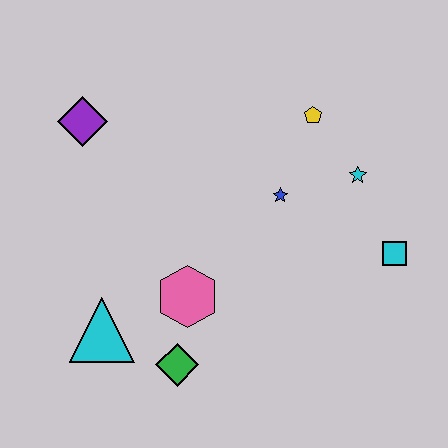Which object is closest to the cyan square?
The cyan star is closest to the cyan square.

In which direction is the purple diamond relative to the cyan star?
The purple diamond is to the left of the cyan star.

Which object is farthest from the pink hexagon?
The yellow pentagon is farthest from the pink hexagon.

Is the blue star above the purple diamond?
No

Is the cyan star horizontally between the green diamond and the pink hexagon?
No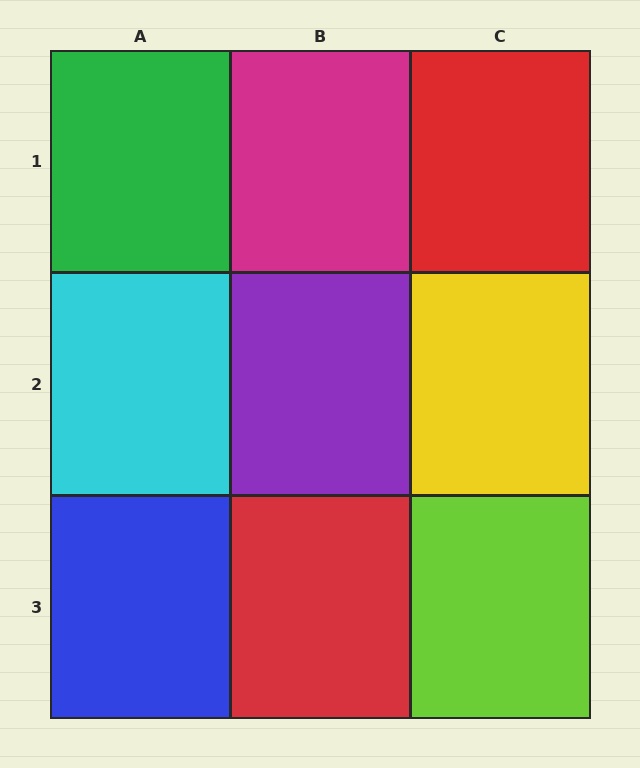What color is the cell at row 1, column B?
Magenta.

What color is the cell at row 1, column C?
Red.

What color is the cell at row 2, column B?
Purple.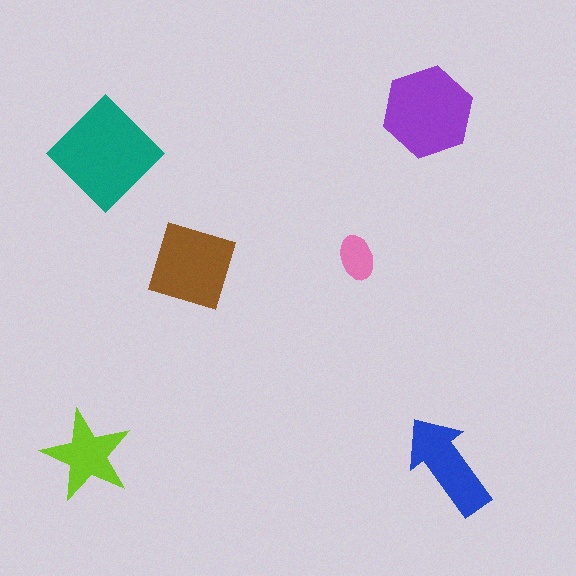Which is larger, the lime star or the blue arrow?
The blue arrow.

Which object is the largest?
The teal diamond.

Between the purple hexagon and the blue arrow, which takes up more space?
The purple hexagon.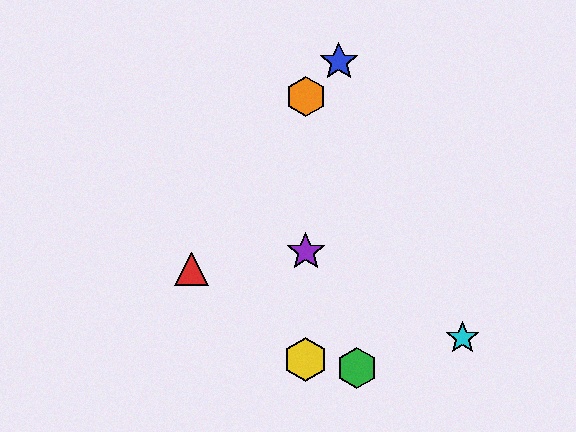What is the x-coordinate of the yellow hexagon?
The yellow hexagon is at x≈306.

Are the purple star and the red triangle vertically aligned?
No, the purple star is at x≈306 and the red triangle is at x≈191.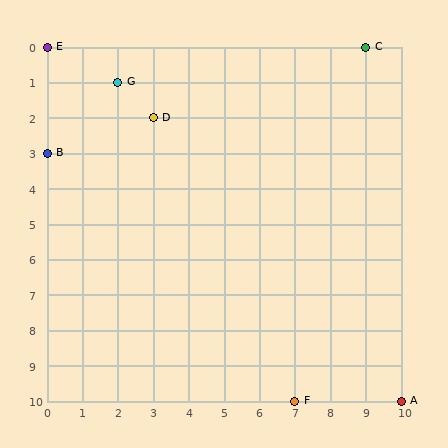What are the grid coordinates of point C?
Point C is at grid coordinates (9, 0).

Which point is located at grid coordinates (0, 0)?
Point E is at (0, 0).